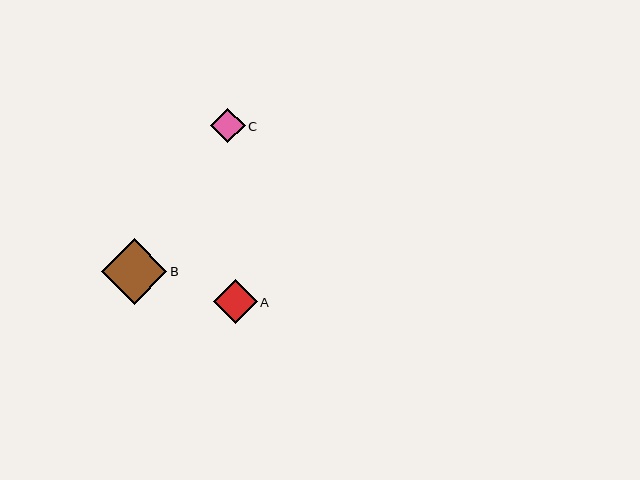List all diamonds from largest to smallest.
From largest to smallest: B, A, C.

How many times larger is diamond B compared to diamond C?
Diamond B is approximately 1.9 times the size of diamond C.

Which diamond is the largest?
Diamond B is the largest with a size of approximately 65 pixels.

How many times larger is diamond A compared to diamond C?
Diamond A is approximately 1.3 times the size of diamond C.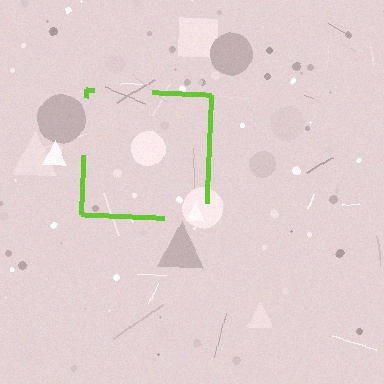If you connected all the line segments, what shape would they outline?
They would outline a square.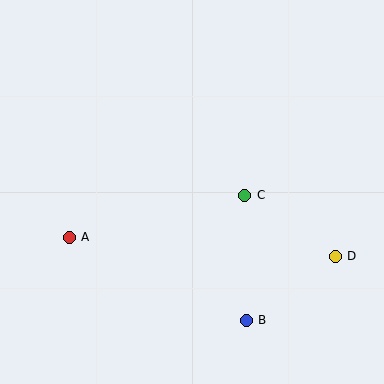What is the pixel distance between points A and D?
The distance between A and D is 266 pixels.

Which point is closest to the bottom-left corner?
Point A is closest to the bottom-left corner.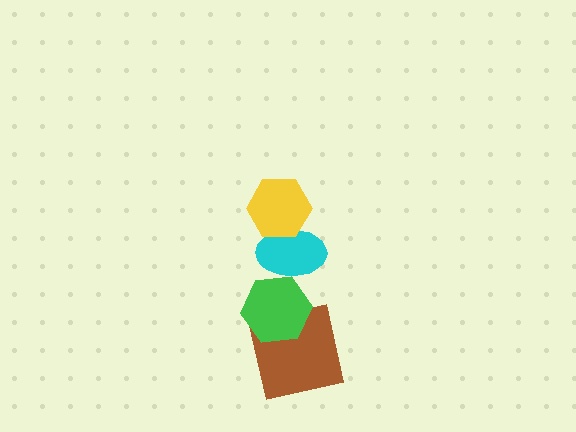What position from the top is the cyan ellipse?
The cyan ellipse is 2nd from the top.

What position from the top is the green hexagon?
The green hexagon is 3rd from the top.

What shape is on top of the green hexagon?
The cyan ellipse is on top of the green hexagon.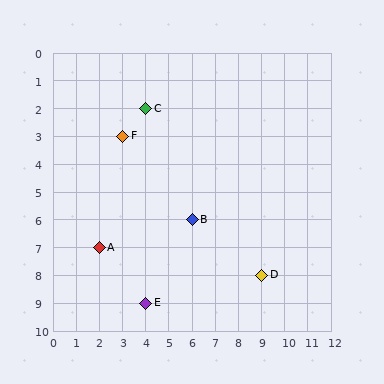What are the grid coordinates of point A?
Point A is at grid coordinates (2, 7).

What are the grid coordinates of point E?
Point E is at grid coordinates (4, 9).